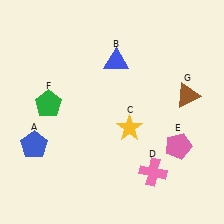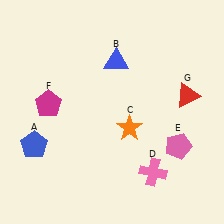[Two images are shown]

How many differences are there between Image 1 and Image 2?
There are 3 differences between the two images.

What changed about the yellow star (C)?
In Image 1, C is yellow. In Image 2, it changed to orange.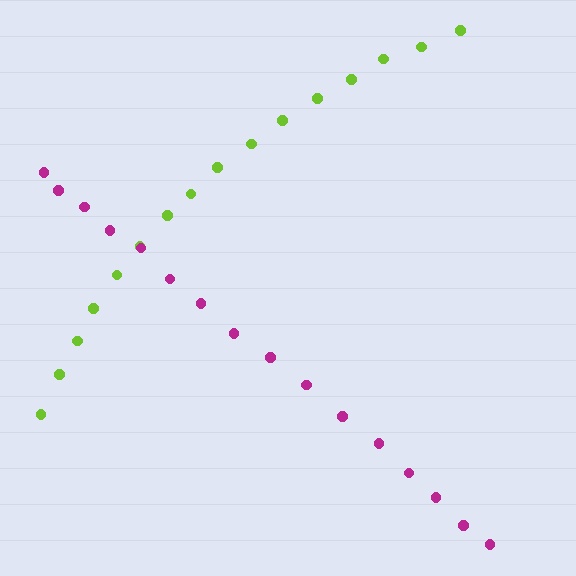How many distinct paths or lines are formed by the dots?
There are 2 distinct paths.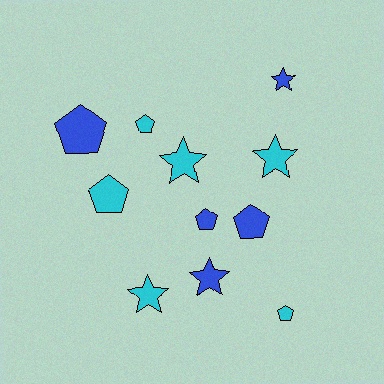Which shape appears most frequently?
Pentagon, with 6 objects.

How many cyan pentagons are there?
There are 3 cyan pentagons.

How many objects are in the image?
There are 11 objects.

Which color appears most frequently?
Cyan, with 6 objects.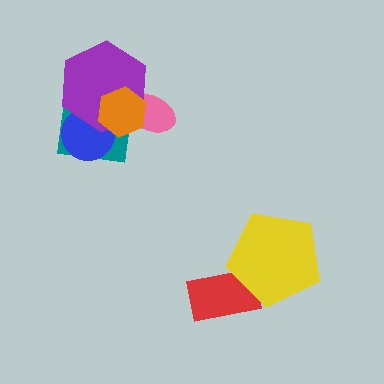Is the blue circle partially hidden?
Yes, it is partially covered by another shape.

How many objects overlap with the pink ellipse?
3 objects overlap with the pink ellipse.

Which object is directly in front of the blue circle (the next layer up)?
The purple hexagon is directly in front of the blue circle.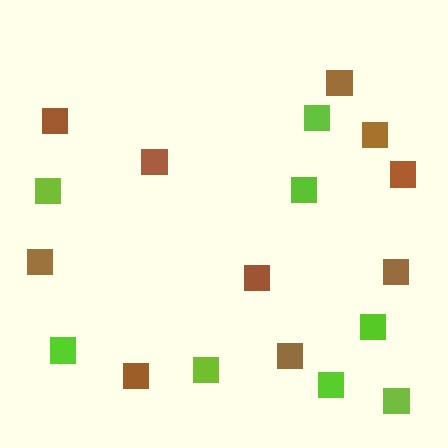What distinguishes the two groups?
There are 2 groups: one group of brown squares (10) and one group of lime squares (8).